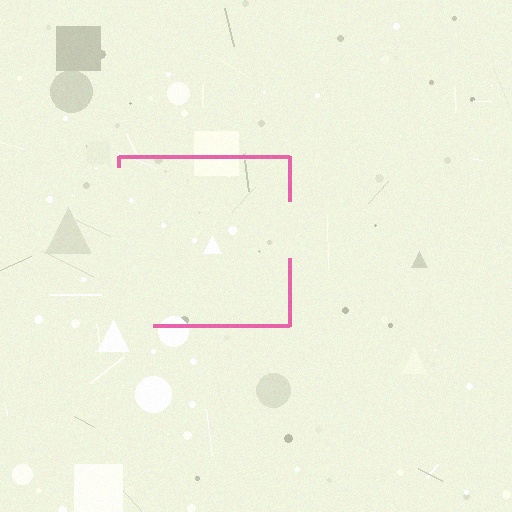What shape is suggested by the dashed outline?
The dashed outline suggests a square.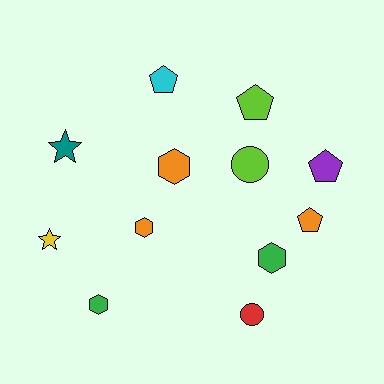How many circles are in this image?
There are 2 circles.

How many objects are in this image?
There are 12 objects.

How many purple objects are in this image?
There is 1 purple object.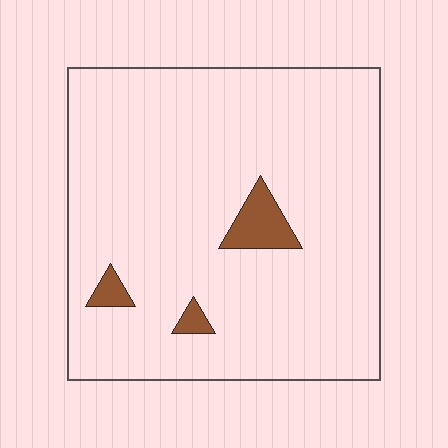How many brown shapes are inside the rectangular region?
3.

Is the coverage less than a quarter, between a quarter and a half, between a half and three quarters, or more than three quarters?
Less than a quarter.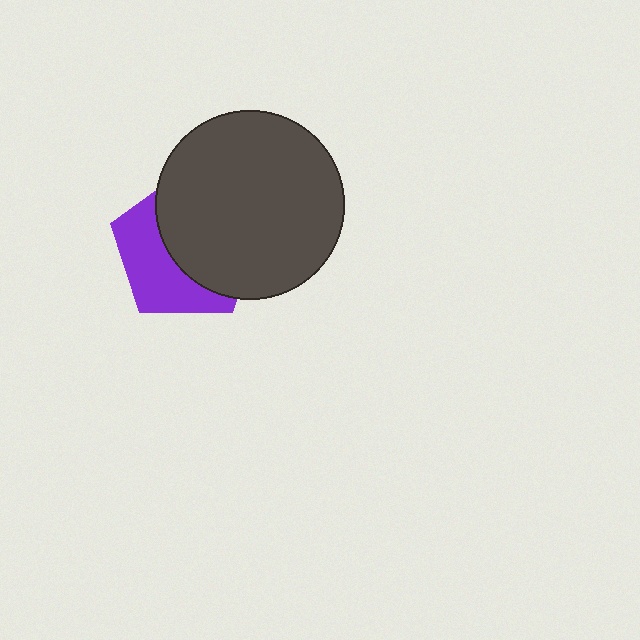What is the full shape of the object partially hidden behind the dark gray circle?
The partially hidden object is a purple pentagon.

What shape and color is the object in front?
The object in front is a dark gray circle.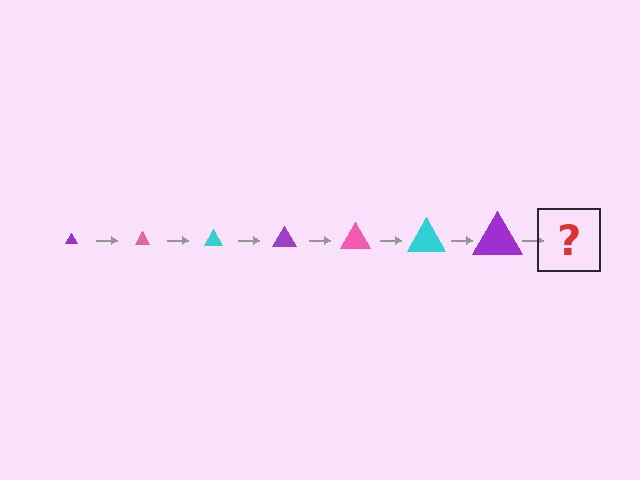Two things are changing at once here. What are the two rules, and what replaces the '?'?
The two rules are that the triangle grows larger each step and the color cycles through purple, pink, and cyan. The '?' should be a pink triangle, larger than the previous one.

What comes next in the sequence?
The next element should be a pink triangle, larger than the previous one.